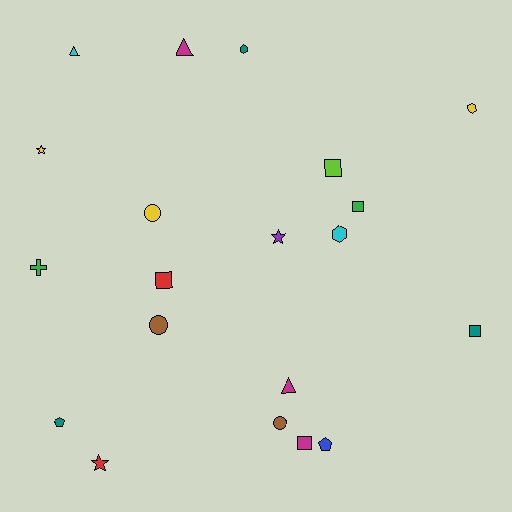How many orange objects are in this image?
There are no orange objects.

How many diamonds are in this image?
There are no diamonds.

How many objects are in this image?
There are 20 objects.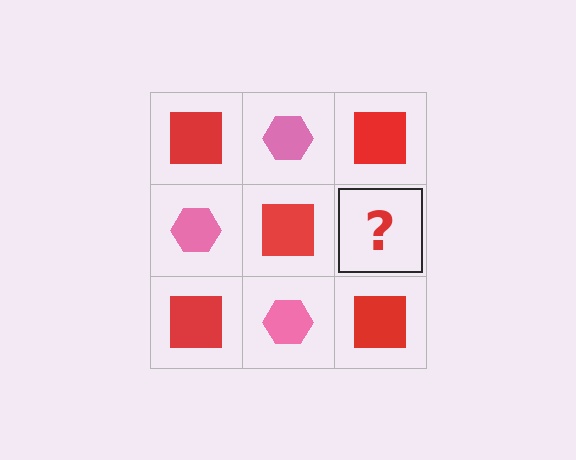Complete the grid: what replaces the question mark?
The question mark should be replaced with a pink hexagon.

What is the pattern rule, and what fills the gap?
The rule is that it alternates red square and pink hexagon in a checkerboard pattern. The gap should be filled with a pink hexagon.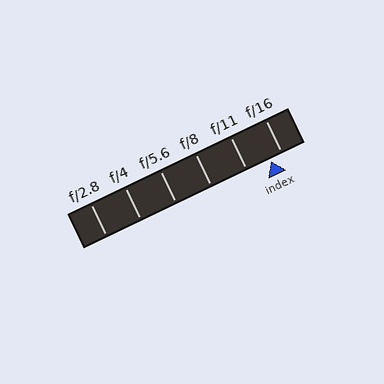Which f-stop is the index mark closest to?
The index mark is closest to f/16.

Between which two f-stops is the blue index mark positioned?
The index mark is between f/11 and f/16.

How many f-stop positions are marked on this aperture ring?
There are 6 f-stop positions marked.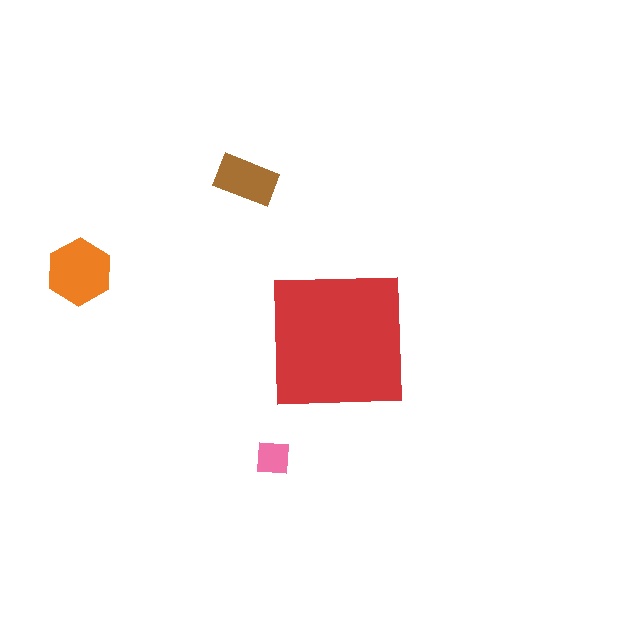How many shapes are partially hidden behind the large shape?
0 shapes are partially hidden.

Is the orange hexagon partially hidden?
No, the orange hexagon is fully visible.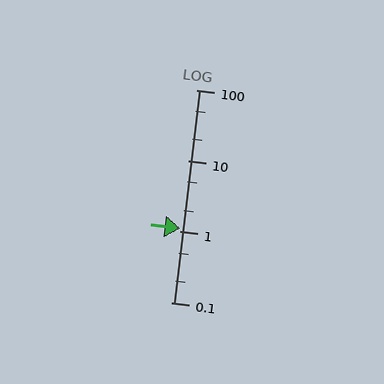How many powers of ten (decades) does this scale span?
The scale spans 3 decades, from 0.1 to 100.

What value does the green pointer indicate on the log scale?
The pointer indicates approximately 1.1.